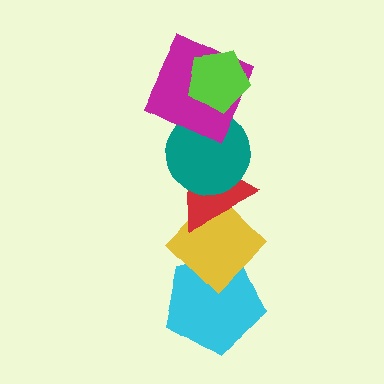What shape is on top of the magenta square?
The lime pentagon is on top of the magenta square.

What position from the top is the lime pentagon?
The lime pentagon is 1st from the top.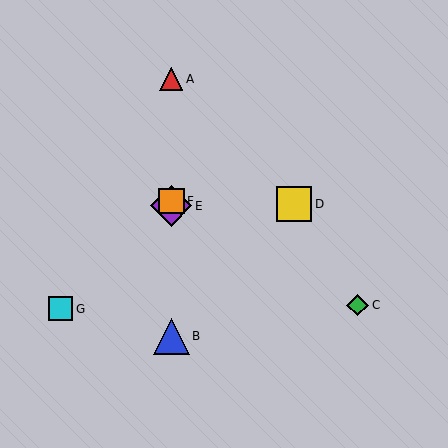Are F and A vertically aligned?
Yes, both are at x≈171.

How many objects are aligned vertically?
4 objects (A, B, E, F) are aligned vertically.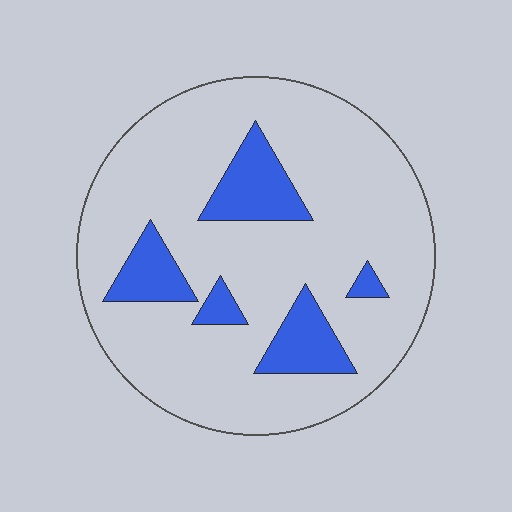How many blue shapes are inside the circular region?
5.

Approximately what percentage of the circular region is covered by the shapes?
Approximately 15%.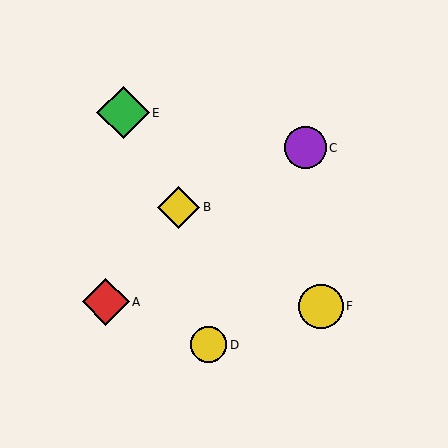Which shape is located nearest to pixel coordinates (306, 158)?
The purple circle (labeled C) at (305, 148) is nearest to that location.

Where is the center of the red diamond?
The center of the red diamond is at (106, 302).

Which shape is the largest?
The green diamond (labeled E) is the largest.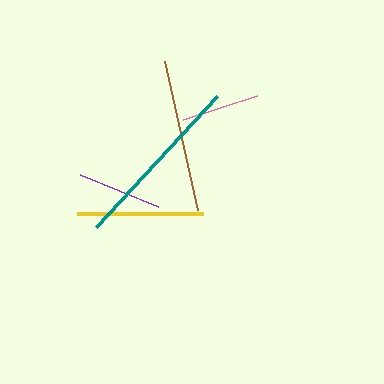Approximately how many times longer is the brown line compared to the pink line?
The brown line is approximately 2.0 times the length of the pink line.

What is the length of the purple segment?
The purple segment is approximately 84 pixels long.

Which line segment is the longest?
The teal line is the longest at approximately 178 pixels.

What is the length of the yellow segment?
The yellow segment is approximately 126 pixels long.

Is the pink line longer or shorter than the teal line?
The teal line is longer than the pink line.